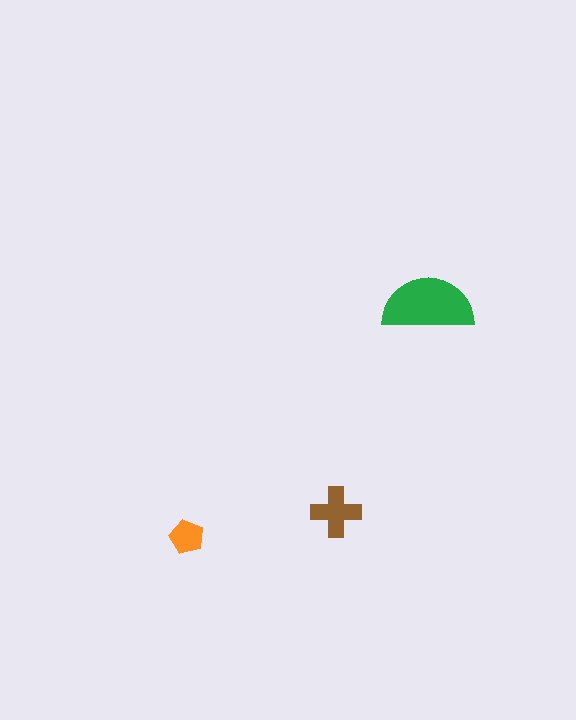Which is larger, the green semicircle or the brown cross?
The green semicircle.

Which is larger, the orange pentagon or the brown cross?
The brown cross.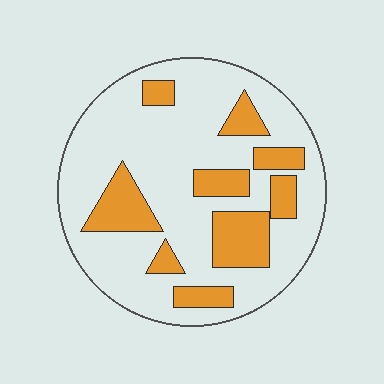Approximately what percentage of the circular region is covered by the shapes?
Approximately 25%.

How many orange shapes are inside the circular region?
9.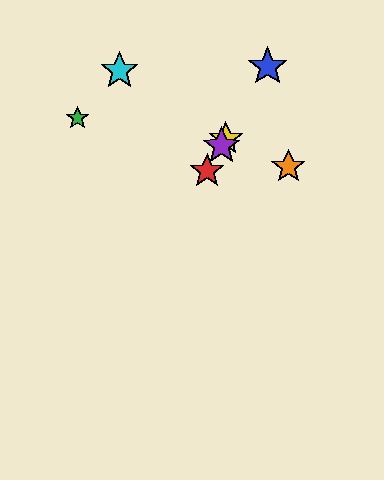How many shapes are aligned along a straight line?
4 shapes (the red star, the blue star, the yellow star, the purple star) are aligned along a straight line.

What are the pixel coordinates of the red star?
The red star is at (207, 171).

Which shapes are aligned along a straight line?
The red star, the blue star, the yellow star, the purple star are aligned along a straight line.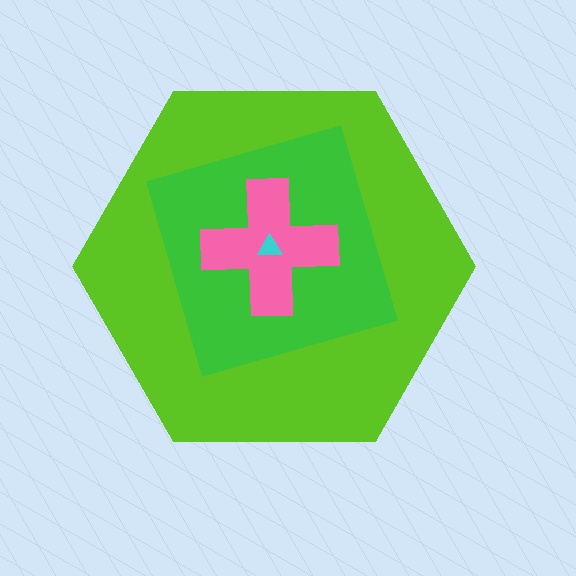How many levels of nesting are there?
4.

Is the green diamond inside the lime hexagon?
Yes.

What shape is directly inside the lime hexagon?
The green diamond.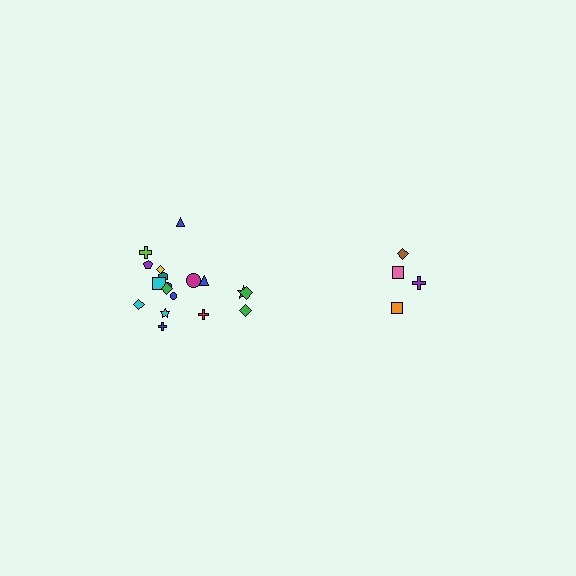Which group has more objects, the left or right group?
The left group.